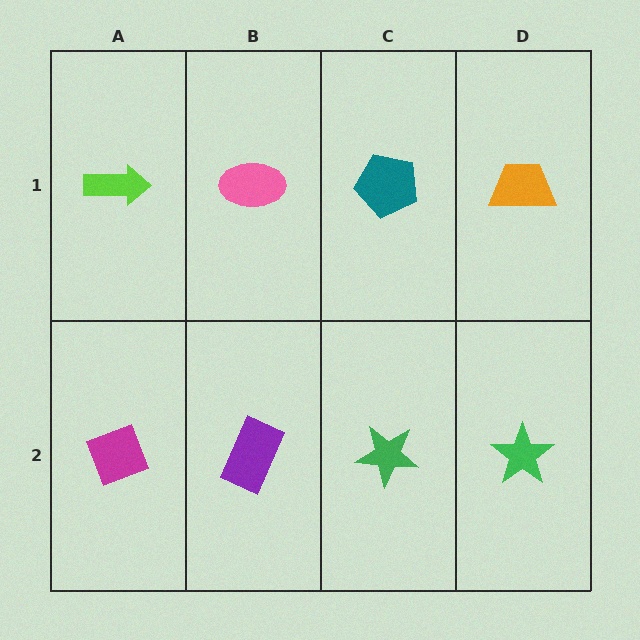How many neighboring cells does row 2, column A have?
2.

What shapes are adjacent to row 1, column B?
A purple rectangle (row 2, column B), a lime arrow (row 1, column A), a teal pentagon (row 1, column C).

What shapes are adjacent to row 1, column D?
A green star (row 2, column D), a teal pentagon (row 1, column C).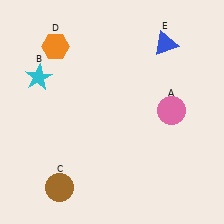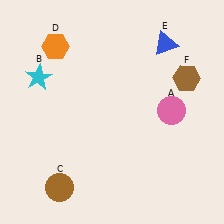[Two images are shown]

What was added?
A brown hexagon (F) was added in Image 2.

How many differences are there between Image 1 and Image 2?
There is 1 difference between the two images.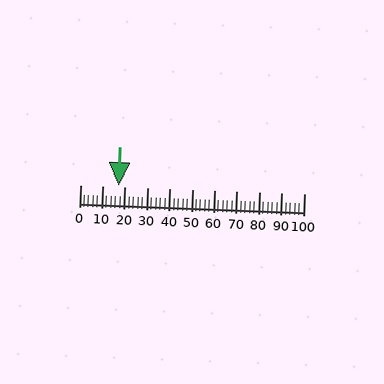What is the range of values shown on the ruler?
The ruler shows values from 0 to 100.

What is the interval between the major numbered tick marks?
The major tick marks are spaced 10 units apart.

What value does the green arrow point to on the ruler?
The green arrow points to approximately 17.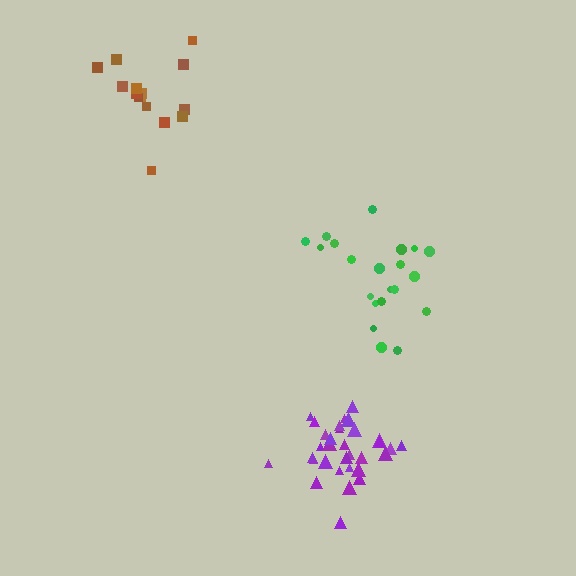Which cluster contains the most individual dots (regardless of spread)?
Purple (32).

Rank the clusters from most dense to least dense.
purple, green, brown.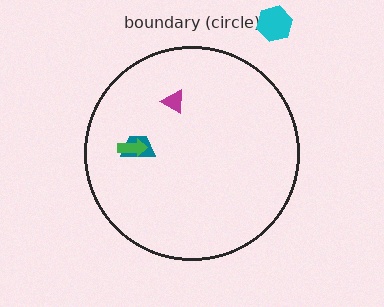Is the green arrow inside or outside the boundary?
Inside.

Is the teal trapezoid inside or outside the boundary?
Inside.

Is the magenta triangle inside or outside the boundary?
Inside.